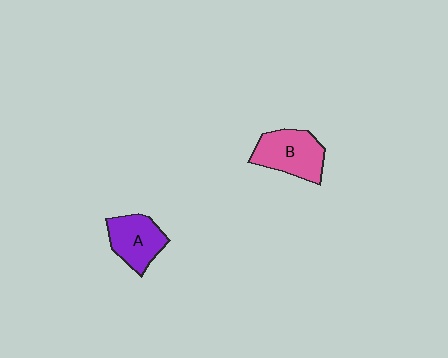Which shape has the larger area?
Shape B (pink).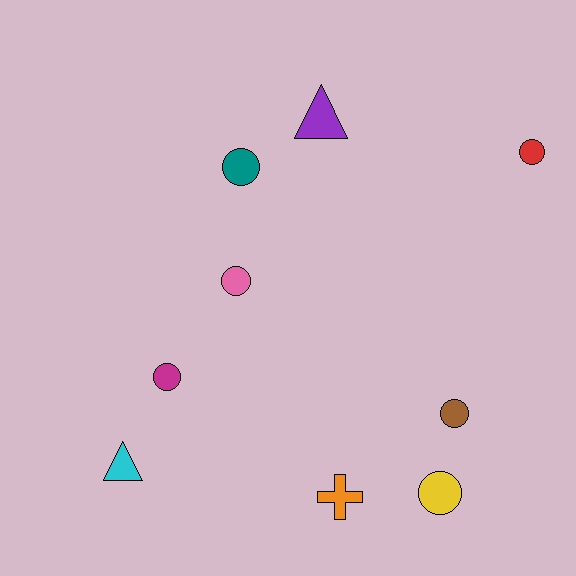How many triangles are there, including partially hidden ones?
There are 2 triangles.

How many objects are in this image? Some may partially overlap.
There are 9 objects.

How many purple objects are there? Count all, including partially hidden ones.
There is 1 purple object.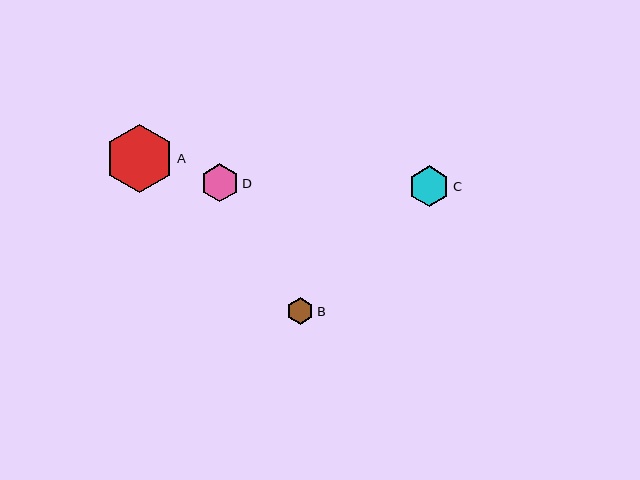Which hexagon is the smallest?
Hexagon B is the smallest with a size of approximately 27 pixels.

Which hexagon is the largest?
Hexagon A is the largest with a size of approximately 69 pixels.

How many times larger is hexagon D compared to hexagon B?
Hexagon D is approximately 1.4 times the size of hexagon B.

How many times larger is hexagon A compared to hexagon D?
Hexagon A is approximately 1.8 times the size of hexagon D.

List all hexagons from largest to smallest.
From largest to smallest: A, C, D, B.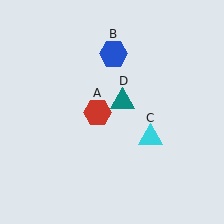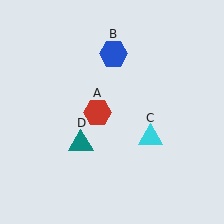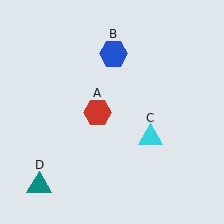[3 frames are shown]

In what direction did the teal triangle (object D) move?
The teal triangle (object D) moved down and to the left.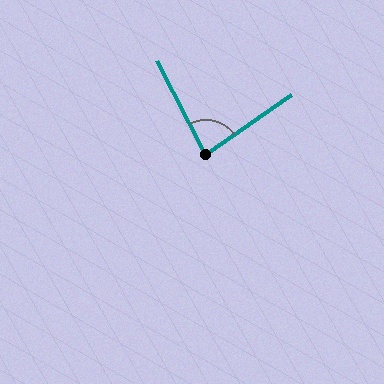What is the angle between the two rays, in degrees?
Approximately 82 degrees.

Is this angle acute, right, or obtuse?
It is acute.